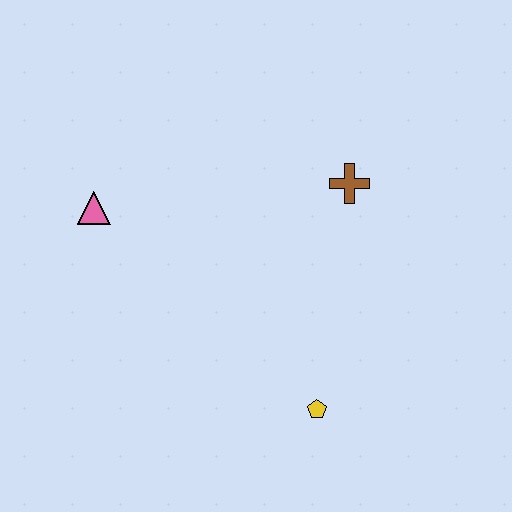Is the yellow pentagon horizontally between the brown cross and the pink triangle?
Yes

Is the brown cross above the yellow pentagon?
Yes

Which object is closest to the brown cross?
The yellow pentagon is closest to the brown cross.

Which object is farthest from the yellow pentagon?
The pink triangle is farthest from the yellow pentagon.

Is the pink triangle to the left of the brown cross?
Yes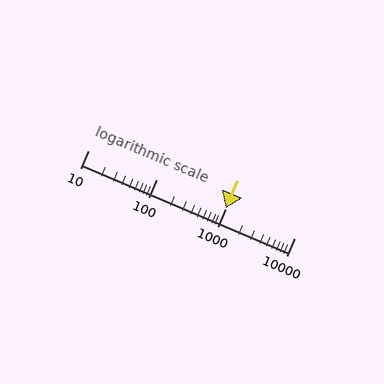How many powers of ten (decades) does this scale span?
The scale spans 3 decades, from 10 to 10000.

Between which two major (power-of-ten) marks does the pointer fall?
The pointer is between 1000 and 10000.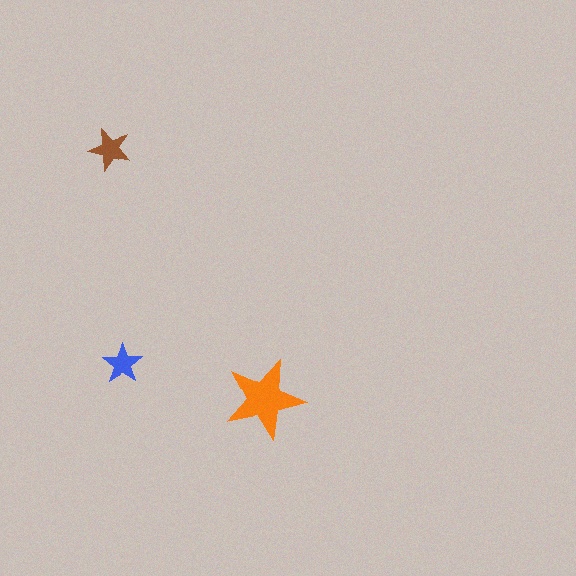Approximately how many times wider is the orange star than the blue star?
About 2 times wider.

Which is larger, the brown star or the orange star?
The orange one.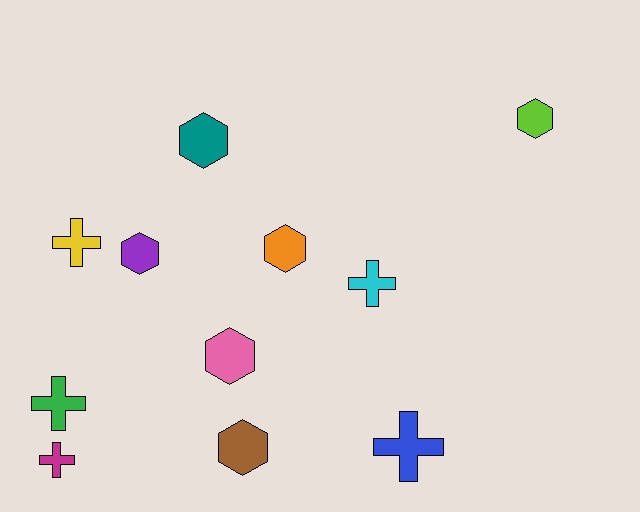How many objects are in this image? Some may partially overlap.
There are 11 objects.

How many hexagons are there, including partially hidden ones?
There are 6 hexagons.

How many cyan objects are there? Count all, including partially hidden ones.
There is 1 cyan object.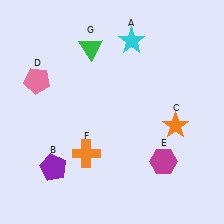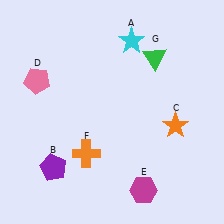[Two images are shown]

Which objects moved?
The objects that moved are: the magenta hexagon (E), the green triangle (G).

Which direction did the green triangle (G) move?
The green triangle (G) moved right.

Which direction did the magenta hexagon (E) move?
The magenta hexagon (E) moved down.